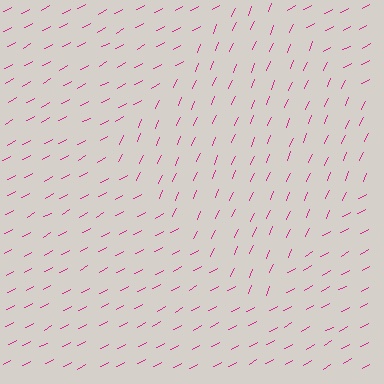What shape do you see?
I see a diamond.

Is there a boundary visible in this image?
Yes, there is a texture boundary formed by a change in line orientation.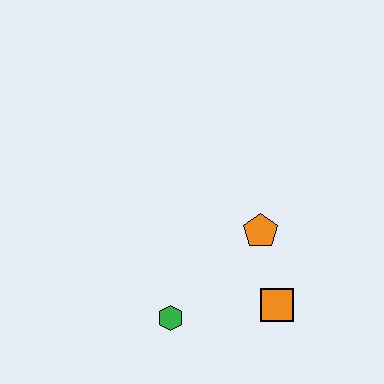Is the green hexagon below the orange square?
Yes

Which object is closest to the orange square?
The orange pentagon is closest to the orange square.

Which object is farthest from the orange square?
The green hexagon is farthest from the orange square.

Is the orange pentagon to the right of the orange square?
No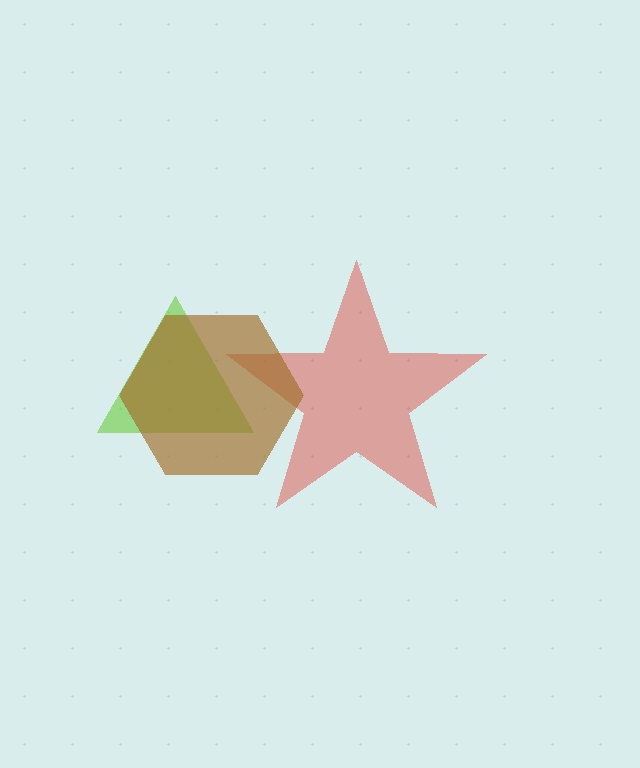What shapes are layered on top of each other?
The layered shapes are: a red star, a lime triangle, a brown hexagon.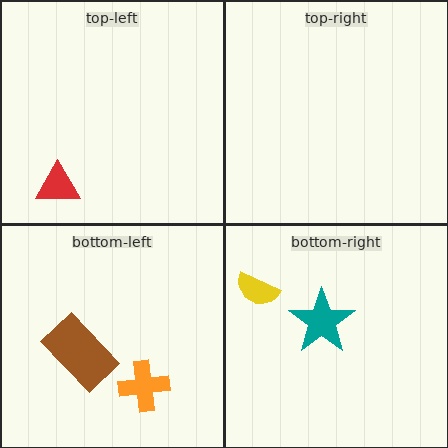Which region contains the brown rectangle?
The bottom-left region.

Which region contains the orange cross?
The bottom-left region.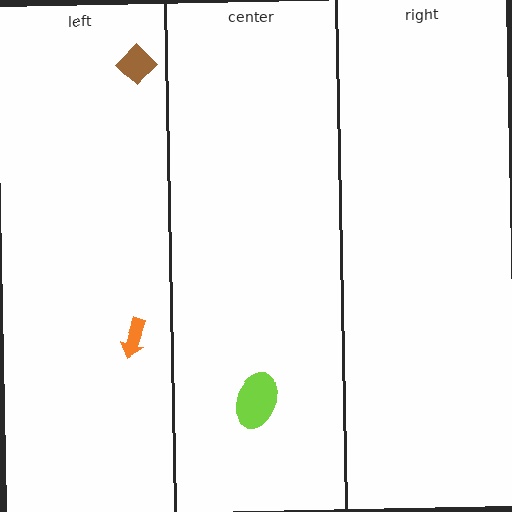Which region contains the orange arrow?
The left region.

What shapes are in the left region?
The brown diamond, the orange arrow.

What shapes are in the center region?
The lime ellipse.